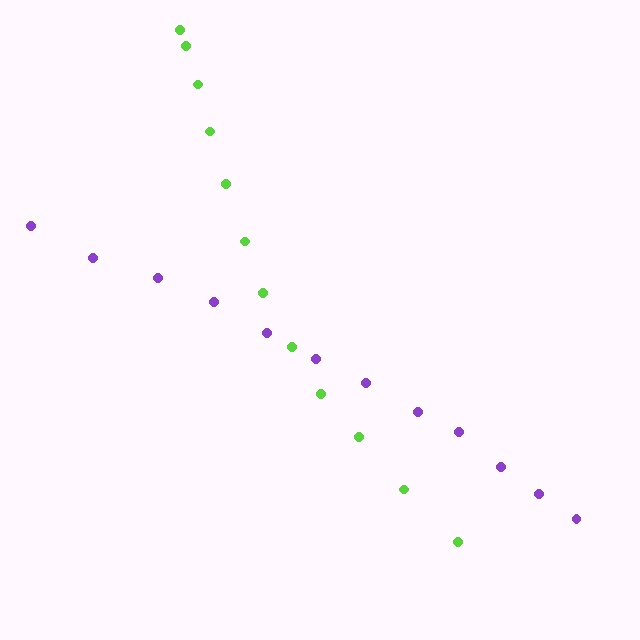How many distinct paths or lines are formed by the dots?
There are 2 distinct paths.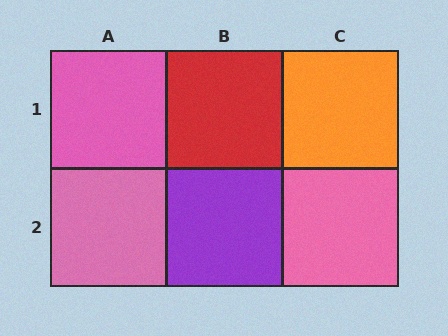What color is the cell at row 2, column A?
Pink.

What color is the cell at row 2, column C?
Pink.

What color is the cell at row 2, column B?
Purple.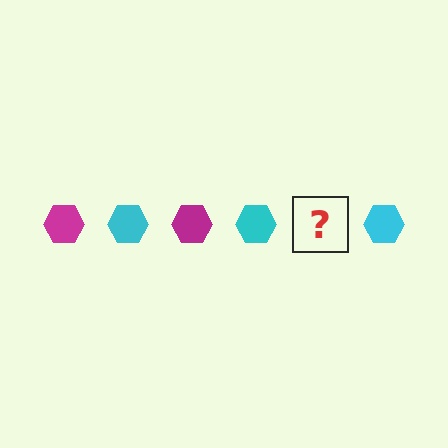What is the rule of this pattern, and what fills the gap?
The rule is that the pattern cycles through magenta, cyan hexagons. The gap should be filled with a magenta hexagon.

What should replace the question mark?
The question mark should be replaced with a magenta hexagon.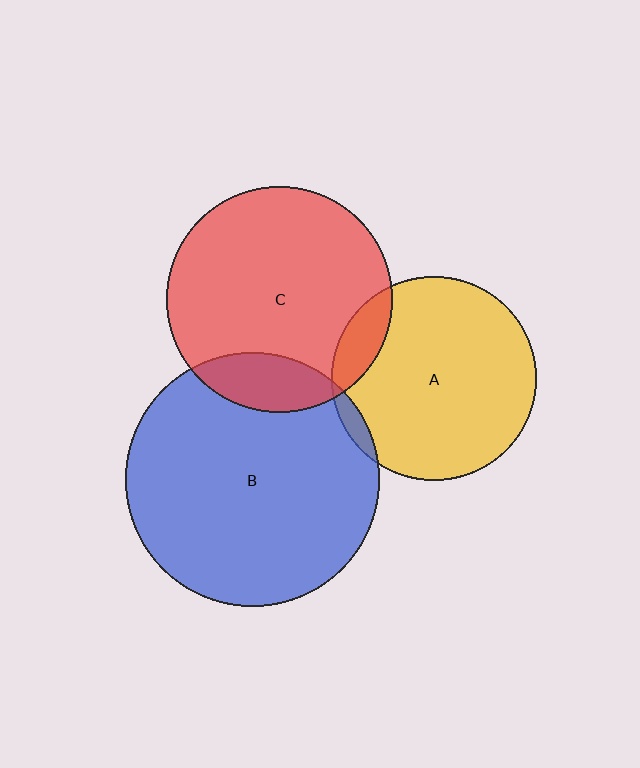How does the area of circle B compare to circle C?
Approximately 1.3 times.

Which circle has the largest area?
Circle B (blue).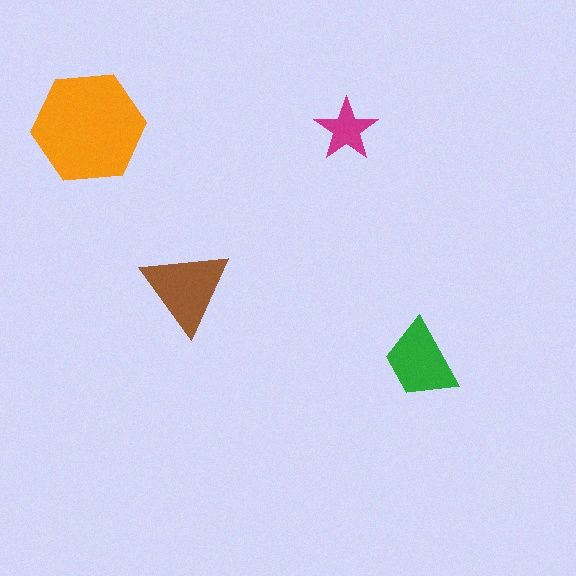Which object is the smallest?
The magenta star.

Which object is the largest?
The orange hexagon.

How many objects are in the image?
There are 4 objects in the image.